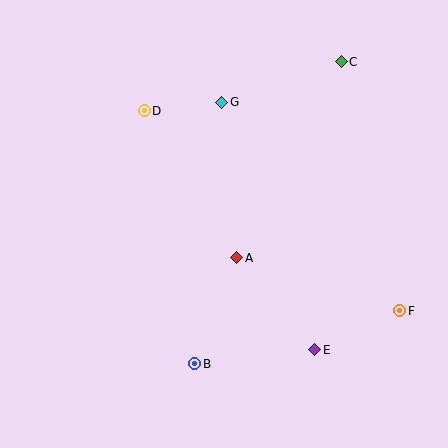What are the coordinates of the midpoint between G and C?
The midpoint between G and C is at (281, 82).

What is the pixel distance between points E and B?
The distance between E and B is 121 pixels.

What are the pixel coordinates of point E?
Point E is at (315, 350).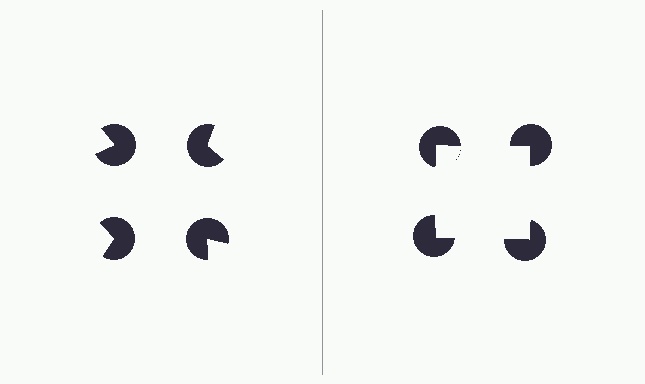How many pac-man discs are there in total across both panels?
8 — 4 on each side.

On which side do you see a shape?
An illusory square appears on the right side. On the left side the wedge cuts are rotated, so no coherent shape forms.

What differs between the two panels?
The pac-man discs are positioned identically on both sides; only the wedge orientations differ. On the right they align to a square; on the left they are misaligned.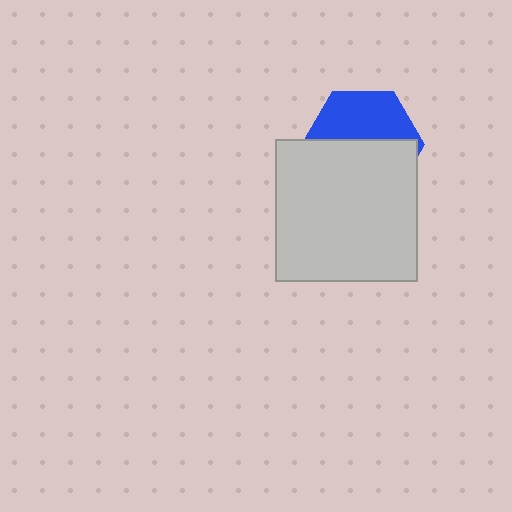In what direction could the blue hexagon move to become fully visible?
The blue hexagon could move up. That would shift it out from behind the light gray square entirely.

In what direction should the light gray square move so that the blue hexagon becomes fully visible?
The light gray square should move down. That is the shortest direction to clear the overlap and leave the blue hexagon fully visible.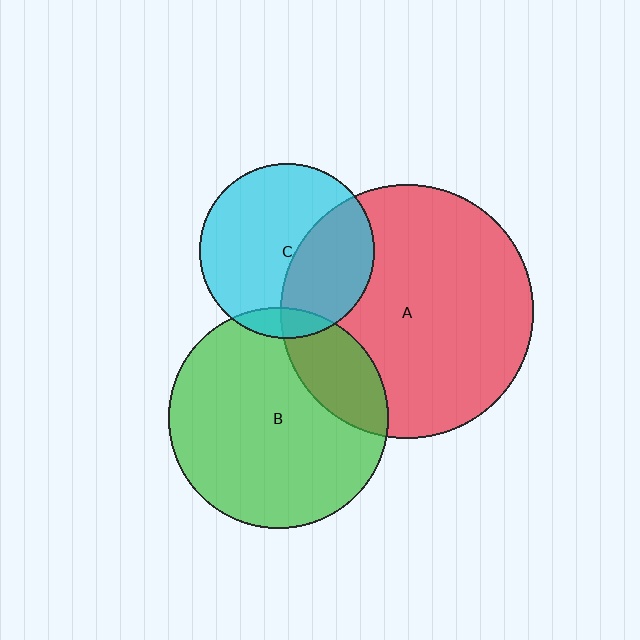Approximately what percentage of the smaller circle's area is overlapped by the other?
Approximately 35%.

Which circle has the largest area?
Circle A (red).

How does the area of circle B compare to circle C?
Approximately 1.6 times.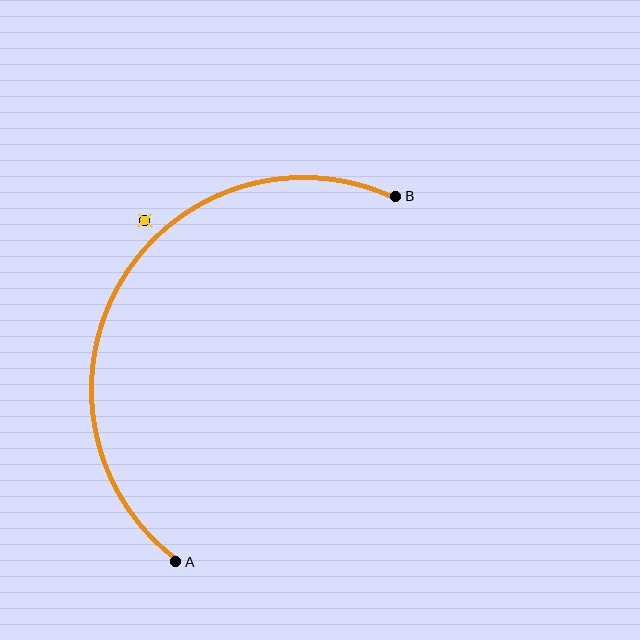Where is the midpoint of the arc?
The arc midpoint is the point on the curve farthest from the straight line joining A and B. It sits to the left of that line.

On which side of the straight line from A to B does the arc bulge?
The arc bulges to the left of the straight line connecting A and B.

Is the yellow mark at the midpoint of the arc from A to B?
No — the yellow mark does not lie on the arc at all. It sits slightly outside the curve.